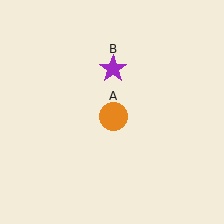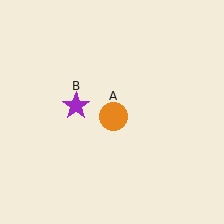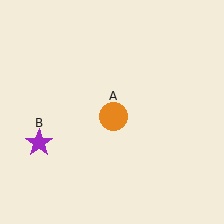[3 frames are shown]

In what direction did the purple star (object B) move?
The purple star (object B) moved down and to the left.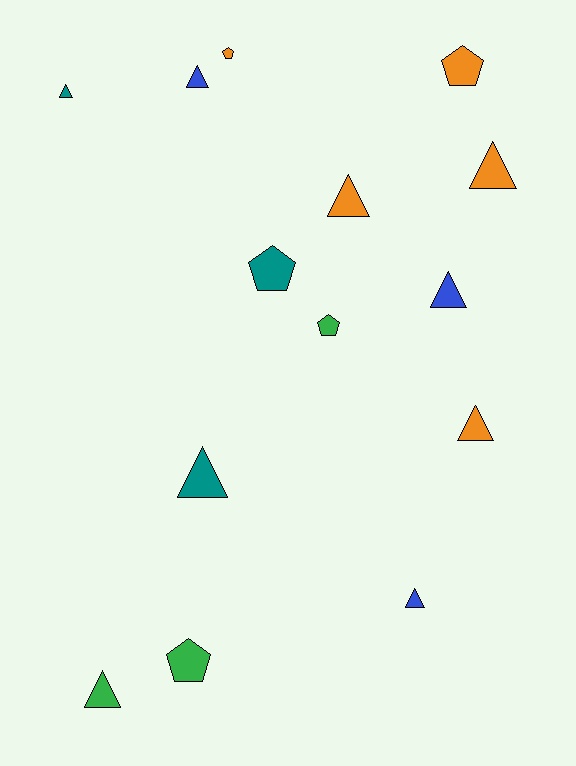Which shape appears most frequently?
Triangle, with 9 objects.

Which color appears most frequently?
Orange, with 5 objects.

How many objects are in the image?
There are 14 objects.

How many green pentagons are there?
There are 2 green pentagons.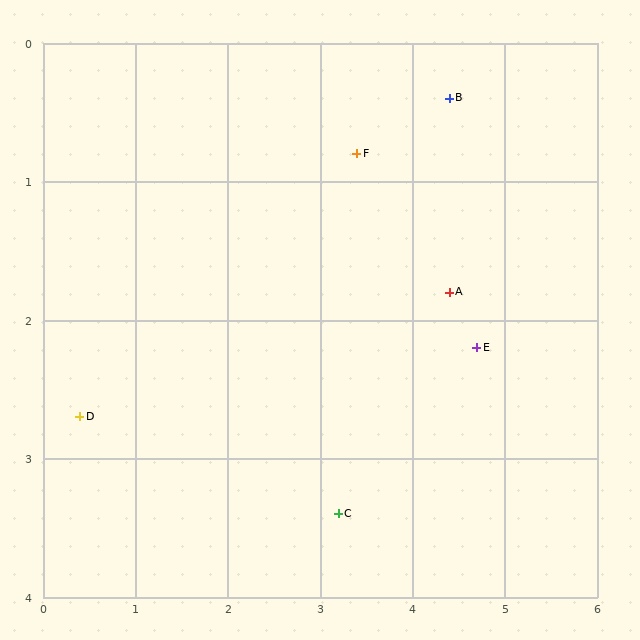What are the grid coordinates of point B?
Point B is at approximately (4.4, 0.4).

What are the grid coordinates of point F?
Point F is at approximately (3.4, 0.8).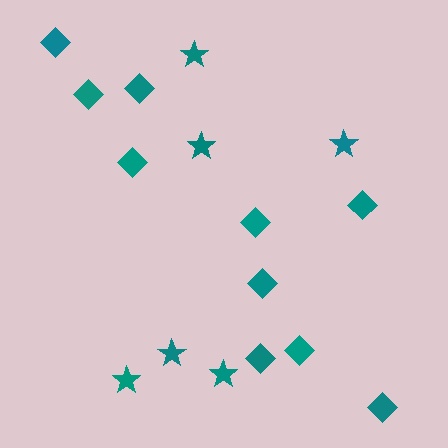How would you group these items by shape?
There are 2 groups: one group of diamonds (10) and one group of stars (6).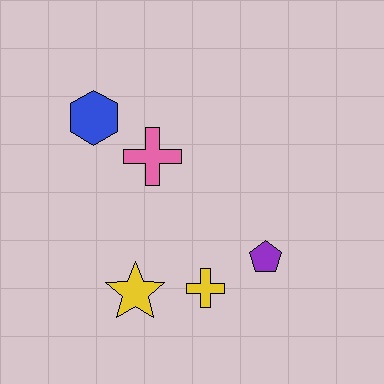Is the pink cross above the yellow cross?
Yes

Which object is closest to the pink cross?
The blue hexagon is closest to the pink cross.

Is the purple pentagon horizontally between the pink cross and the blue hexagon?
No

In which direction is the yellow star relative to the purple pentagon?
The yellow star is to the left of the purple pentagon.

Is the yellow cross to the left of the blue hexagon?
No